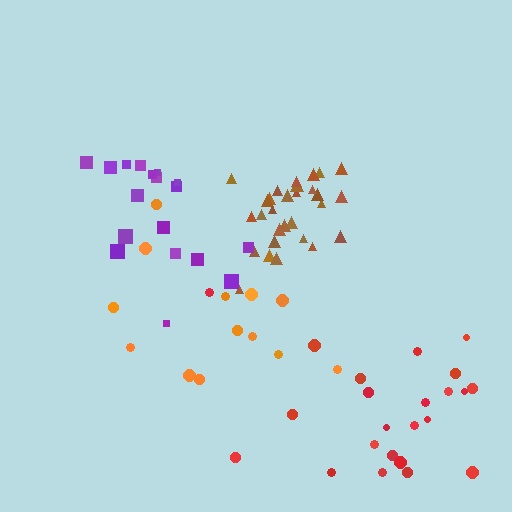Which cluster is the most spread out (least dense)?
Orange.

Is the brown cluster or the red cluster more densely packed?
Brown.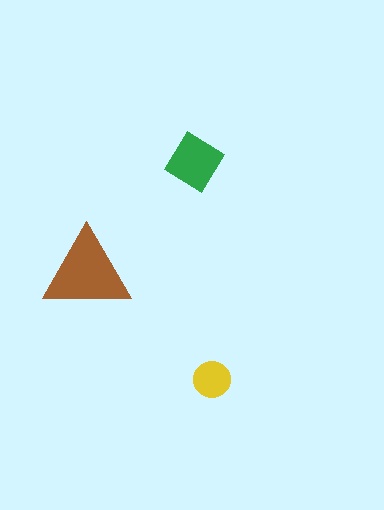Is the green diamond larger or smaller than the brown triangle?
Smaller.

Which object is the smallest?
The yellow circle.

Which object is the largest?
The brown triangle.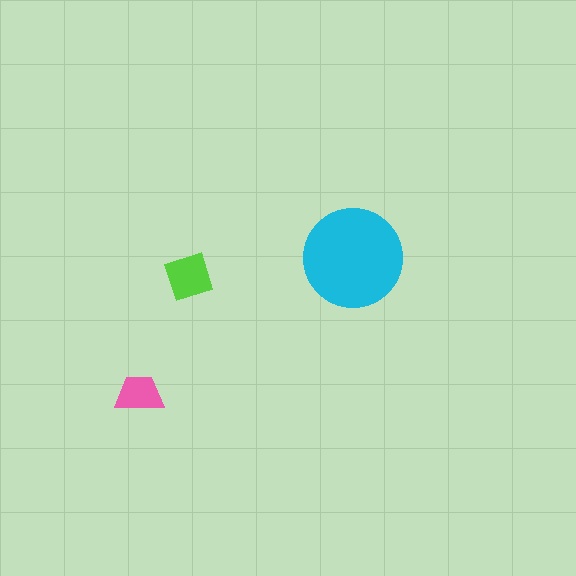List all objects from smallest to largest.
The pink trapezoid, the lime square, the cyan circle.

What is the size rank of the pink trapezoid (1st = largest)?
3rd.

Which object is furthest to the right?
The cyan circle is rightmost.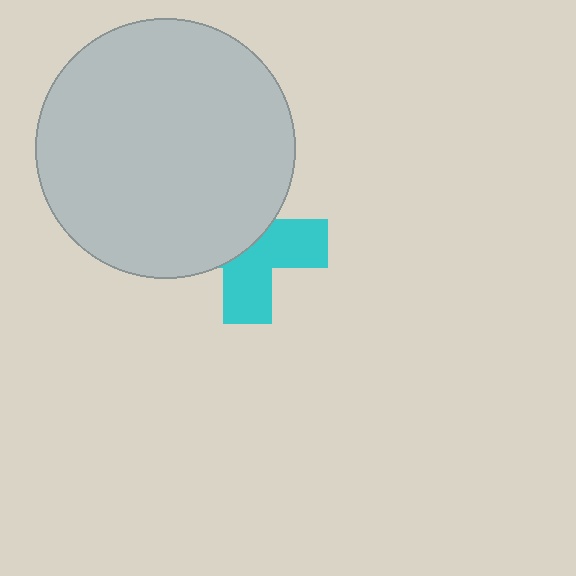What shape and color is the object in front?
The object in front is a light gray circle.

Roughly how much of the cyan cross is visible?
About half of it is visible (roughly 48%).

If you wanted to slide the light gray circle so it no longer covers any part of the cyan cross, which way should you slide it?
Slide it toward the upper-left — that is the most direct way to separate the two shapes.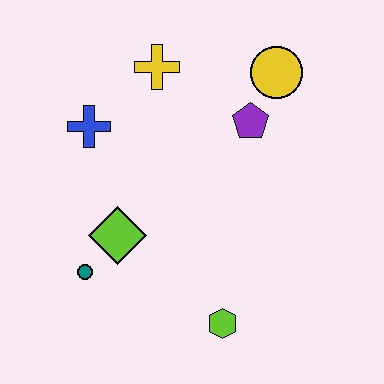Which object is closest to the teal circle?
The lime diamond is closest to the teal circle.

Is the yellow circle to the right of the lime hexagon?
Yes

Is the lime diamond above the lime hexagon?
Yes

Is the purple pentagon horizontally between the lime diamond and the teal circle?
No